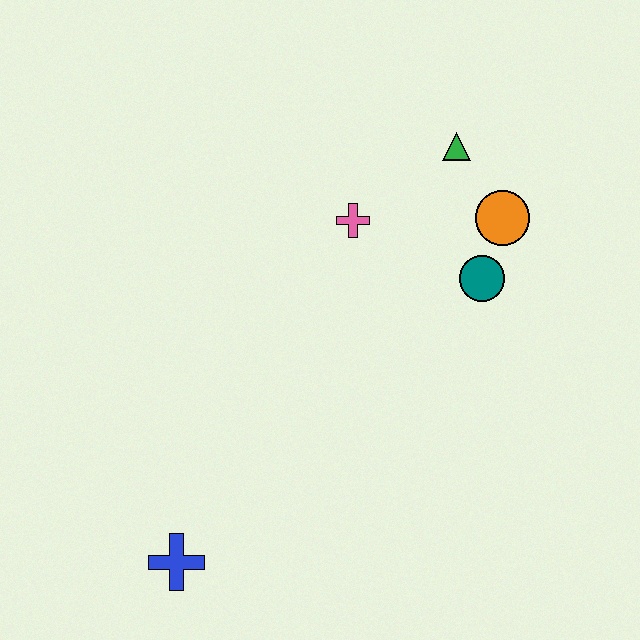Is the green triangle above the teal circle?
Yes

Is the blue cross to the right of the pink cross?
No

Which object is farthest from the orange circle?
The blue cross is farthest from the orange circle.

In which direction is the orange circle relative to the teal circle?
The orange circle is above the teal circle.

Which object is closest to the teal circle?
The orange circle is closest to the teal circle.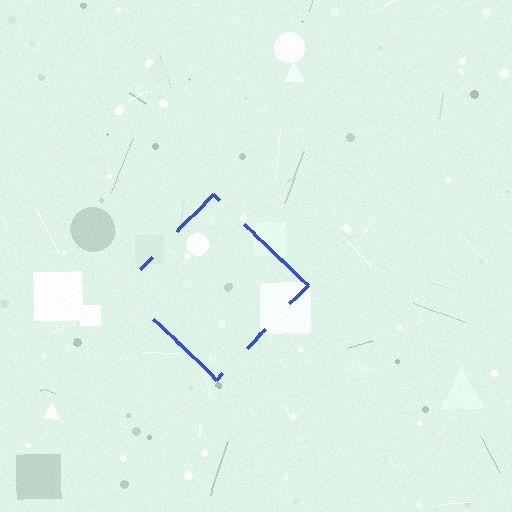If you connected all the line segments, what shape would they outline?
They would outline a diamond.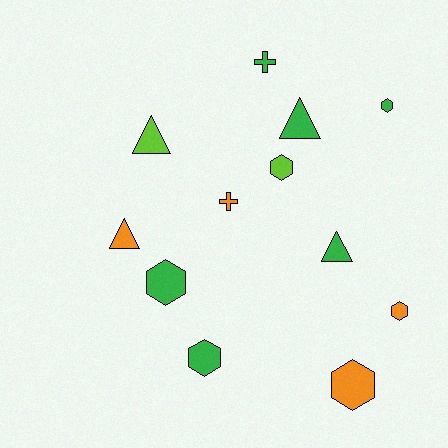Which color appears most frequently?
Green, with 6 objects.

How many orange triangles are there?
There is 1 orange triangle.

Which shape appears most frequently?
Hexagon, with 6 objects.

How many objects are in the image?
There are 12 objects.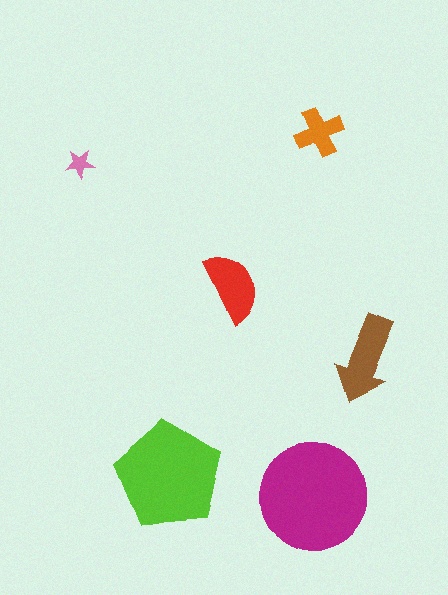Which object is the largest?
The magenta circle.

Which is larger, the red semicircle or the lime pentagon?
The lime pentagon.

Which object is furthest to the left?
The pink star is leftmost.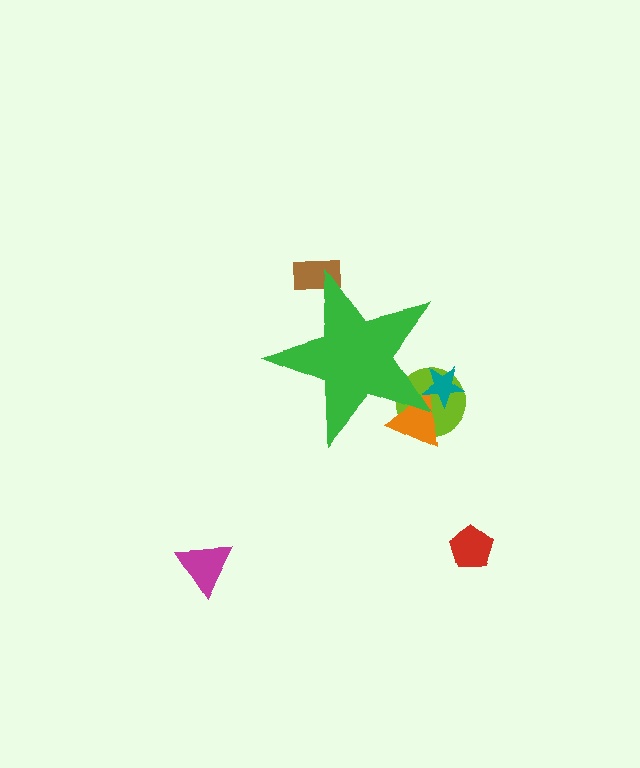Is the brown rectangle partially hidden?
Yes, the brown rectangle is partially hidden behind the green star.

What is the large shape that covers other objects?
A green star.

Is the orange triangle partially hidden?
Yes, the orange triangle is partially hidden behind the green star.